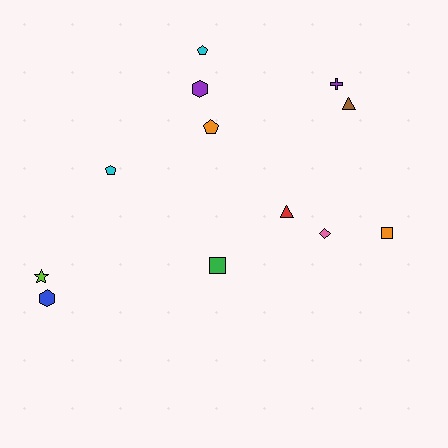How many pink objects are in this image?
There is 1 pink object.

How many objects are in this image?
There are 12 objects.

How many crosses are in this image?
There is 1 cross.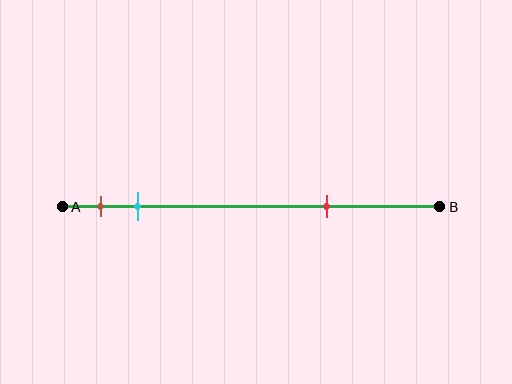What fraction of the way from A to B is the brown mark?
The brown mark is approximately 10% (0.1) of the way from A to B.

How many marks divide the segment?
There are 3 marks dividing the segment.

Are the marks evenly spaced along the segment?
No, the marks are not evenly spaced.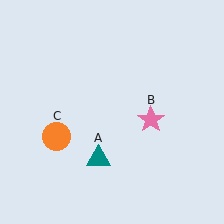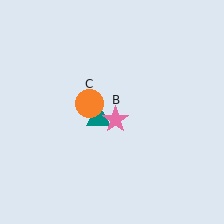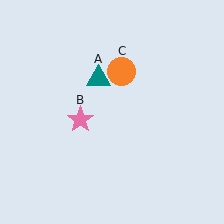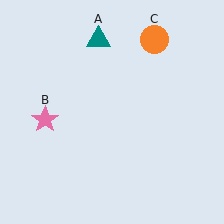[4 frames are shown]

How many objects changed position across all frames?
3 objects changed position: teal triangle (object A), pink star (object B), orange circle (object C).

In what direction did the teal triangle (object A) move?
The teal triangle (object A) moved up.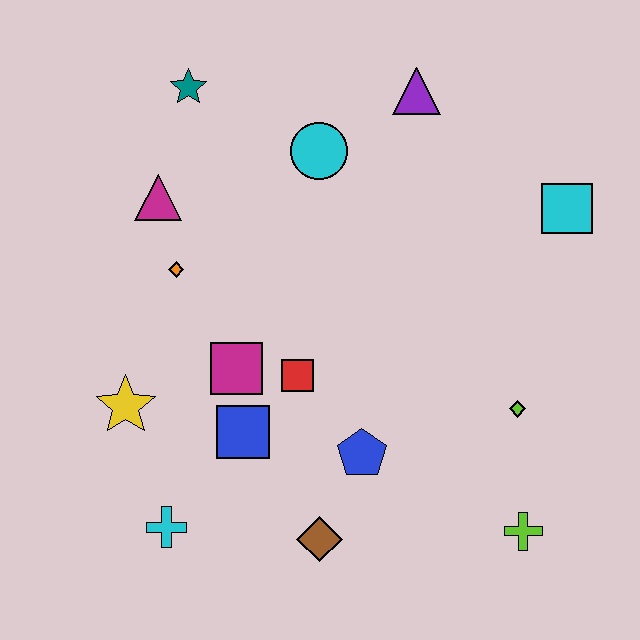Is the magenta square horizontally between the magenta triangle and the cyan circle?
Yes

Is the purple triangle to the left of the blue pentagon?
No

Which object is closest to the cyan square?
The purple triangle is closest to the cyan square.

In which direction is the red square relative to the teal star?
The red square is below the teal star.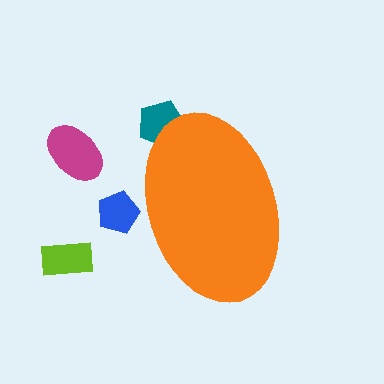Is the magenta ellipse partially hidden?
No, the magenta ellipse is fully visible.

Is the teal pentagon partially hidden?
Yes, the teal pentagon is partially hidden behind the orange ellipse.